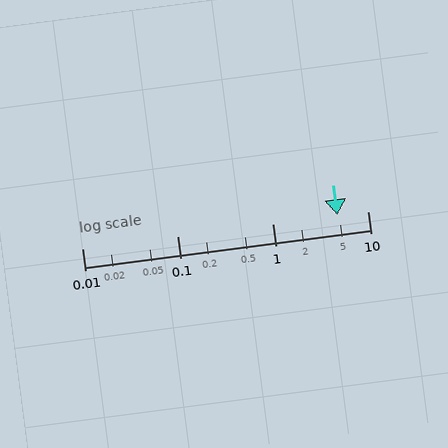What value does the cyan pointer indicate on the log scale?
The pointer indicates approximately 4.8.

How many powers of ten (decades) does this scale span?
The scale spans 3 decades, from 0.01 to 10.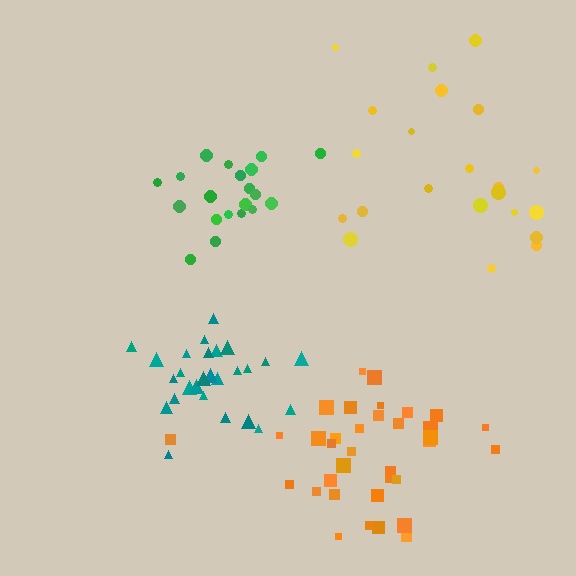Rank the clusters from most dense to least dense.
green, teal, orange, yellow.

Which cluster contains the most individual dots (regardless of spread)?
Orange (35).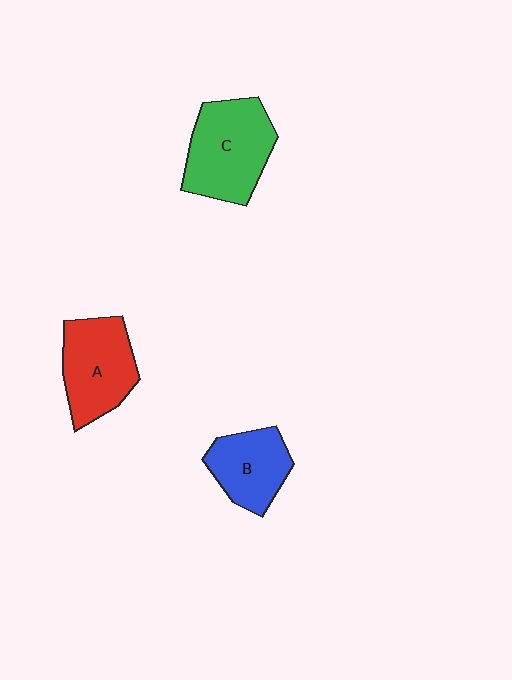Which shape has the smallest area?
Shape B (blue).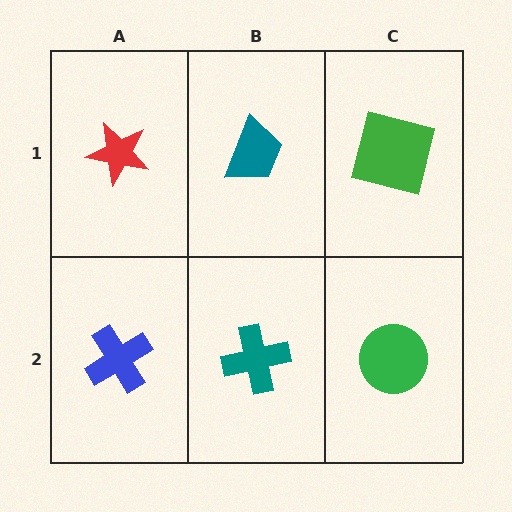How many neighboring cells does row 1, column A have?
2.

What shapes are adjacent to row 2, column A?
A red star (row 1, column A), a teal cross (row 2, column B).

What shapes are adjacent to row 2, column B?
A teal trapezoid (row 1, column B), a blue cross (row 2, column A), a green circle (row 2, column C).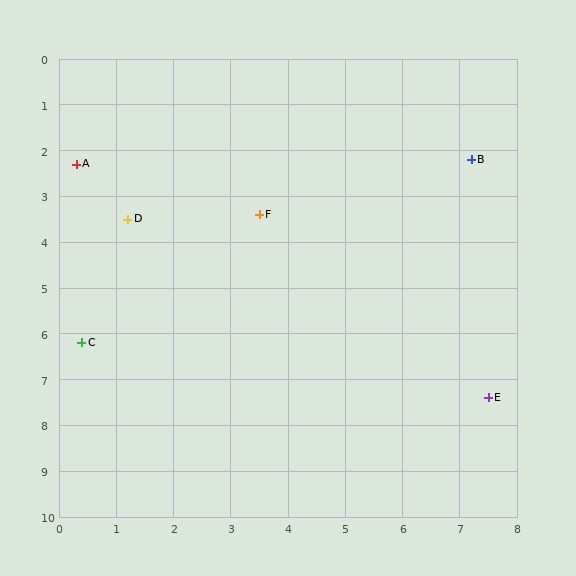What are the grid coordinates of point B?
Point B is at approximately (7.2, 2.2).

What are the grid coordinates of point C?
Point C is at approximately (0.4, 6.2).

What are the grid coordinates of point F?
Point F is at approximately (3.5, 3.4).